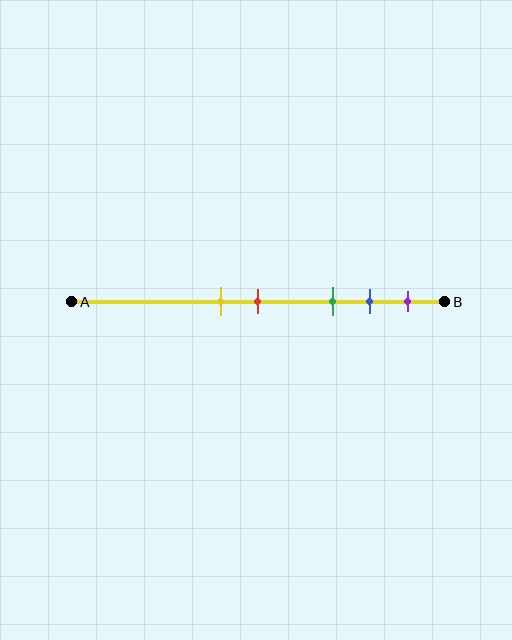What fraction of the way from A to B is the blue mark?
The blue mark is approximately 80% (0.8) of the way from A to B.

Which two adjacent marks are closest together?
The yellow and red marks are the closest adjacent pair.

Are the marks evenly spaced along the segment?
No, the marks are not evenly spaced.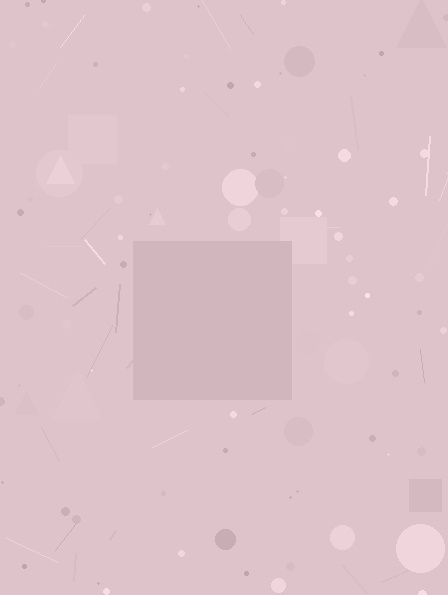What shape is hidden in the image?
A square is hidden in the image.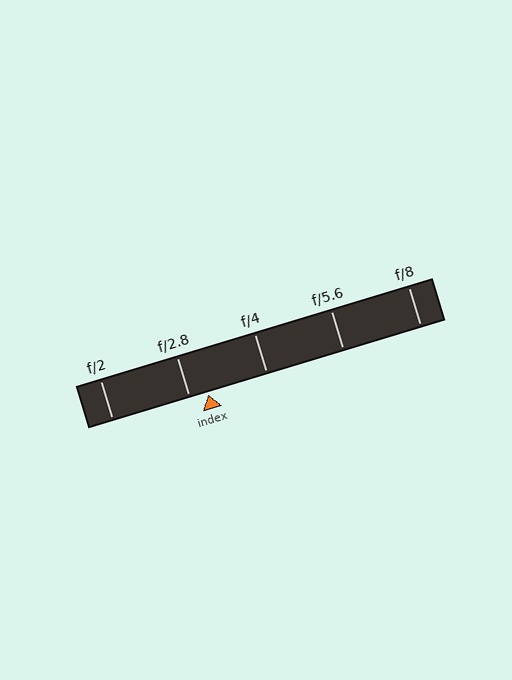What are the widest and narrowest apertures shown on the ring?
The widest aperture shown is f/2 and the narrowest is f/8.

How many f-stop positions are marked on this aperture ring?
There are 5 f-stop positions marked.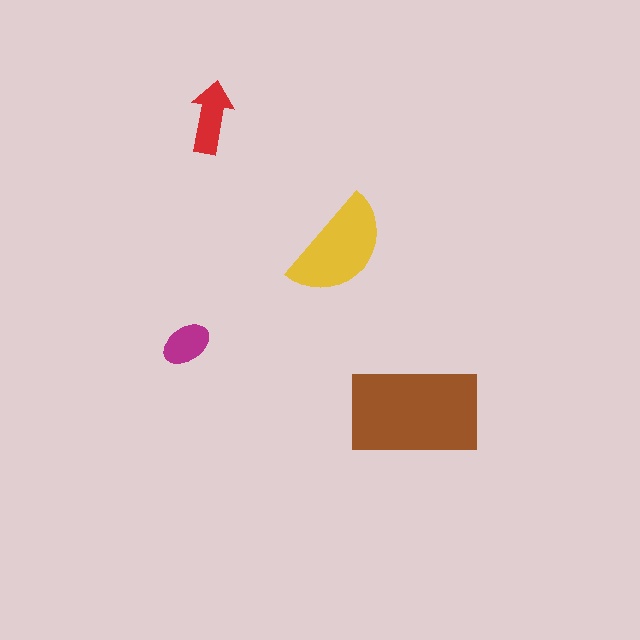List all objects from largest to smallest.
The brown rectangle, the yellow semicircle, the red arrow, the magenta ellipse.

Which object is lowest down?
The brown rectangle is bottommost.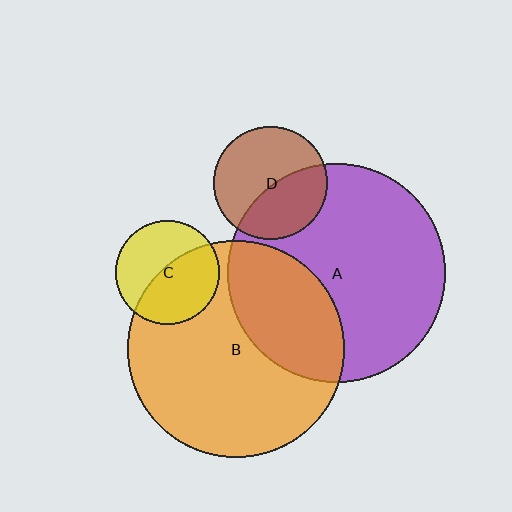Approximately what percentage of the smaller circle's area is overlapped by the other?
Approximately 50%.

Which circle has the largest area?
Circle A (purple).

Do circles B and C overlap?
Yes.